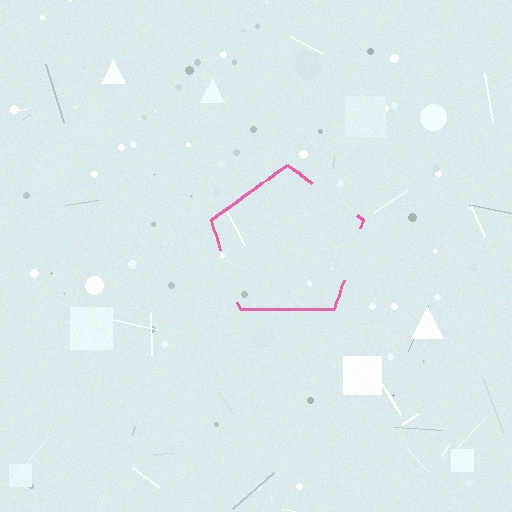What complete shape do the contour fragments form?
The contour fragments form a pentagon.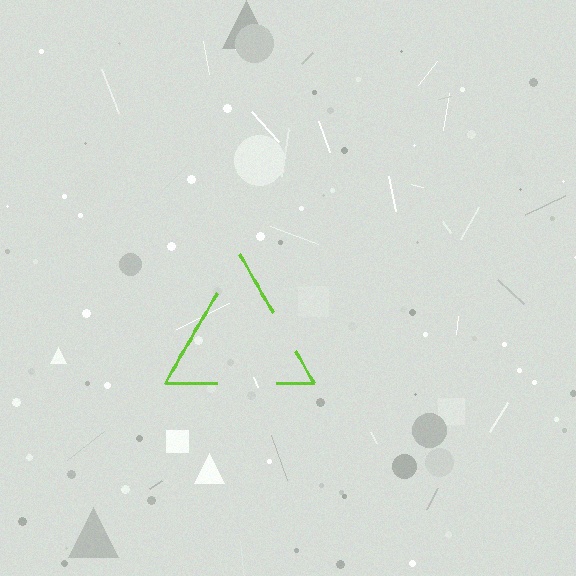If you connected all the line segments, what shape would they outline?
They would outline a triangle.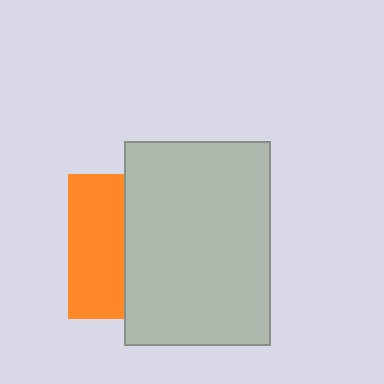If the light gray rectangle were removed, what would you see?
You would see the complete orange square.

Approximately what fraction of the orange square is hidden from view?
Roughly 62% of the orange square is hidden behind the light gray rectangle.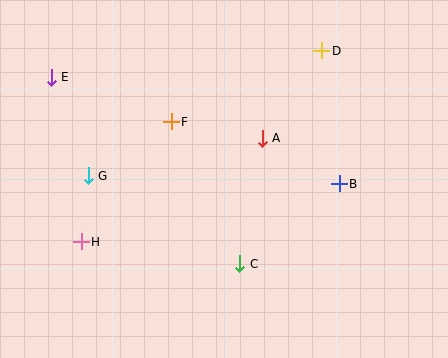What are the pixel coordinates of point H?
Point H is at (81, 242).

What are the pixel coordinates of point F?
Point F is at (171, 122).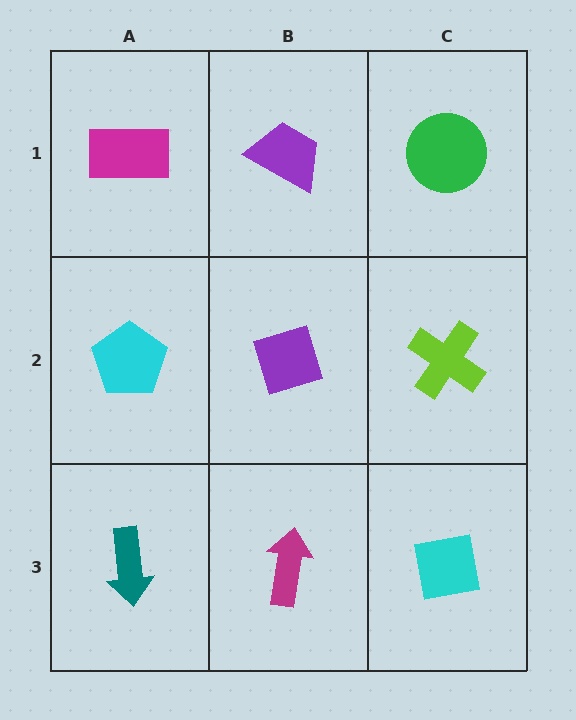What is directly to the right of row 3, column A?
A magenta arrow.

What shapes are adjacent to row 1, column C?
A lime cross (row 2, column C), a purple trapezoid (row 1, column B).